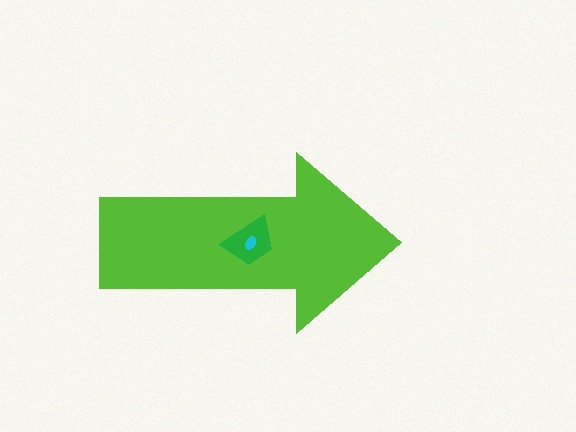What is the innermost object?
The cyan ellipse.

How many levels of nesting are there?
3.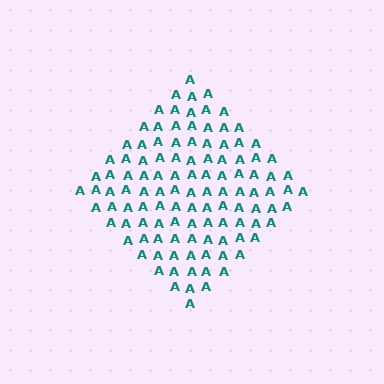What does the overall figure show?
The overall figure shows a diamond.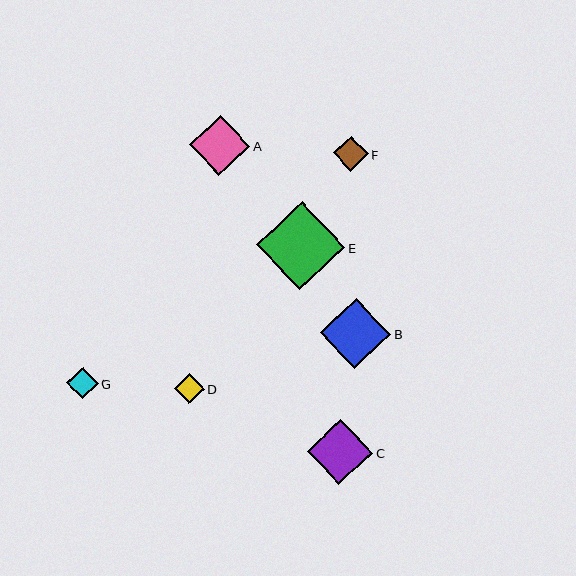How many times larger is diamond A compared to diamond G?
Diamond A is approximately 1.9 times the size of diamond G.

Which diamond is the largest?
Diamond E is the largest with a size of approximately 88 pixels.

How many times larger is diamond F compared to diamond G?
Diamond F is approximately 1.1 times the size of diamond G.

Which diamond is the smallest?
Diamond D is the smallest with a size of approximately 30 pixels.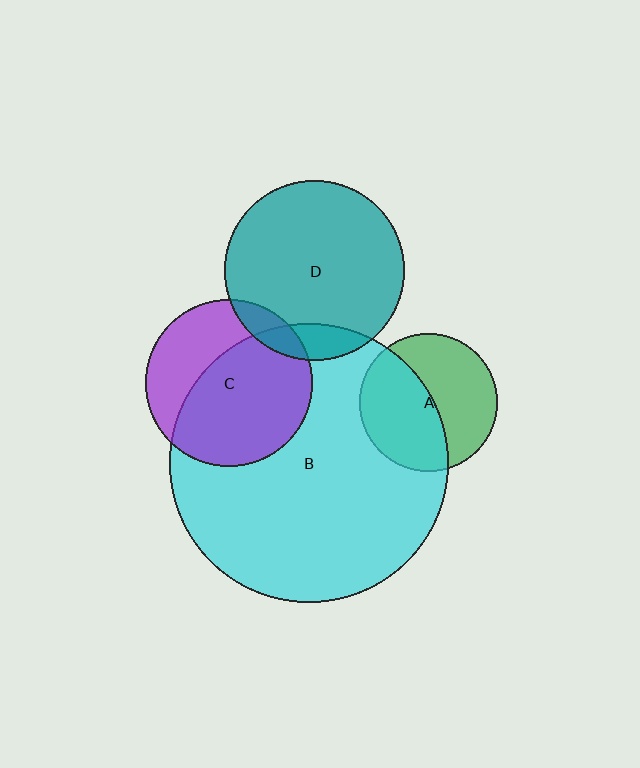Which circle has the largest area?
Circle B (cyan).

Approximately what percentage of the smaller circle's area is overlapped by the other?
Approximately 10%.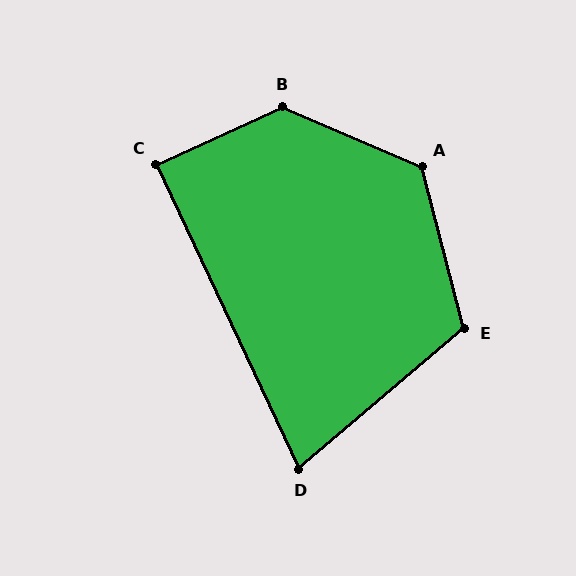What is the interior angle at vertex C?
Approximately 89 degrees (approximately right).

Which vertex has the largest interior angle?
B, at approximately 133 degrees.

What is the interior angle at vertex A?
Approximately 128 degrees (obtuse).